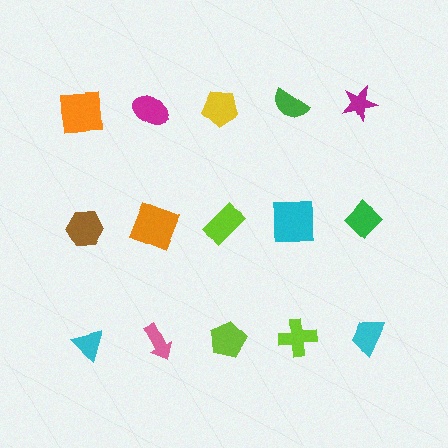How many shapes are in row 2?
5 shapes.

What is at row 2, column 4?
A cyan square.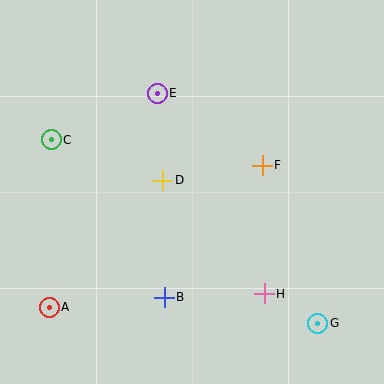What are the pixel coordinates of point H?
Point H is at (264, 294).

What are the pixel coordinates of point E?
Point E is at (157, 93).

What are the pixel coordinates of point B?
Point B is at (164, 297).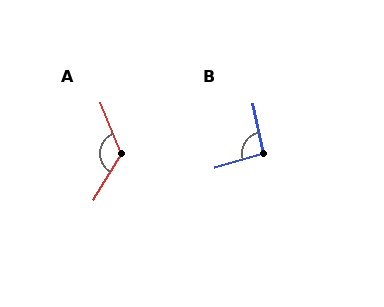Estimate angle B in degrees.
Approximately 95 degrees.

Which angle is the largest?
A, at approximately 126 degrees.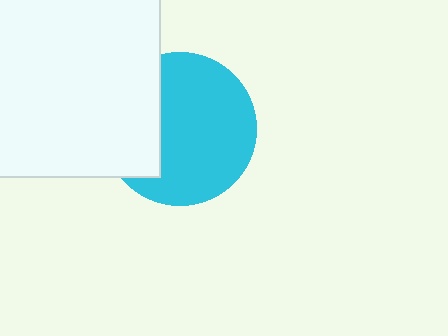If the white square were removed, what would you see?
You would see the complete cyan circle.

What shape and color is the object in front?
The object in front is a white square.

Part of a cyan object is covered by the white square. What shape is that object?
It is a circle.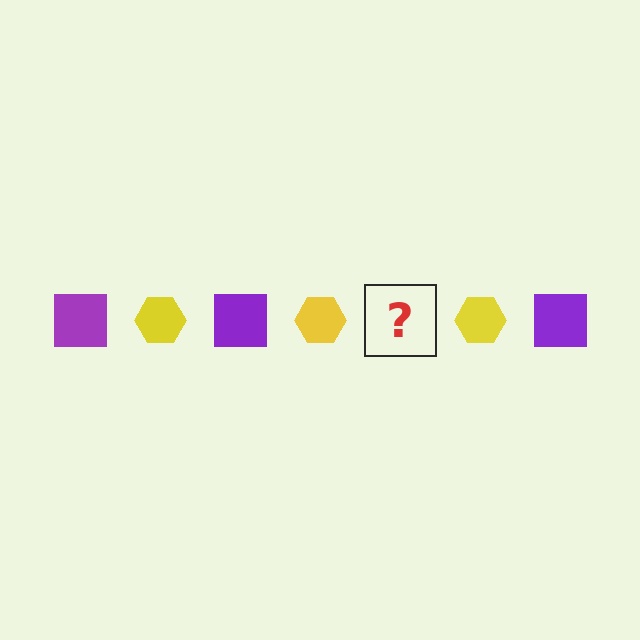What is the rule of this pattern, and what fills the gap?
The rule is that the pattern alternates between purple square and yellow hexagon. The gap should be filled with a purple square.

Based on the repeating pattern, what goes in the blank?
The blank should be a purple square.